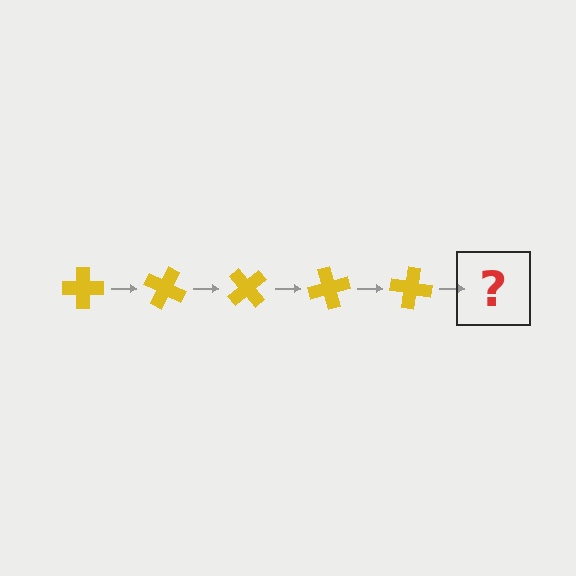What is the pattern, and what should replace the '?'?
The pattern is that the cross rotates 25 degrees each step. The '?' should be a yellow cross rotated 125 degrees.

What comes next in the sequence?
The next element should be a yellow cross rotated 125 degrees.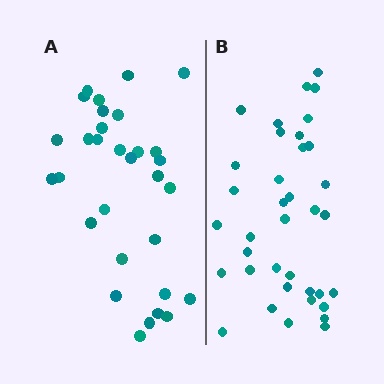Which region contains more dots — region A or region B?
Region B (the right region) has more dots.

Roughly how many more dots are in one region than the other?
Region B has about 6 more dots than region A.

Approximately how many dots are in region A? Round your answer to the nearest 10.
About 30 dots. (The exact count is 31, which rounds to 30.)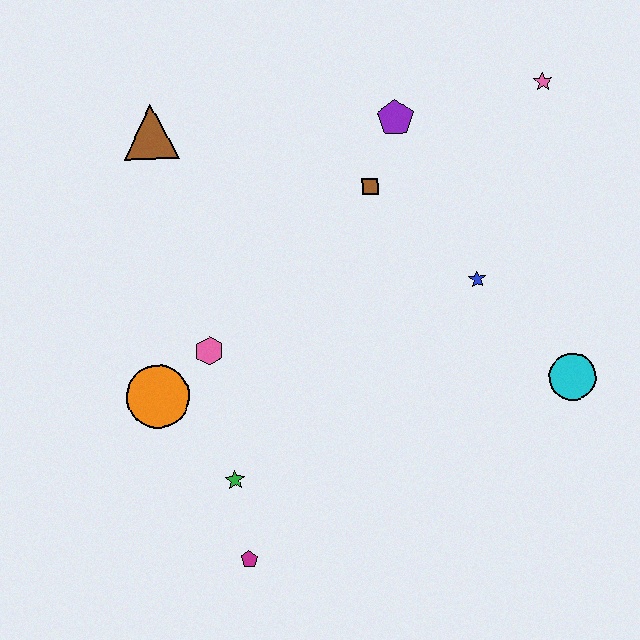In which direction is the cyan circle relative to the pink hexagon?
The cyan circle is to the right of the pink hexagon.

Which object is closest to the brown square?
The purple pentagon is closest to the brown square.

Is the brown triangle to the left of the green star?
Yes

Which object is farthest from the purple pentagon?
The magenta pentagon is farthest from the purple pentagon.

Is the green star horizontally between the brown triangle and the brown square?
Yes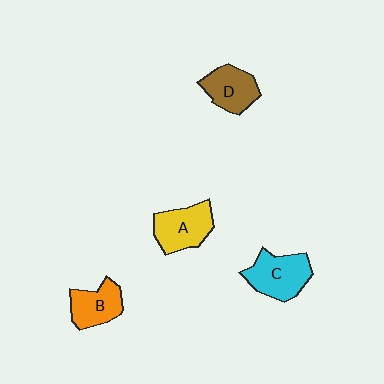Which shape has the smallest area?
Shape B (orange).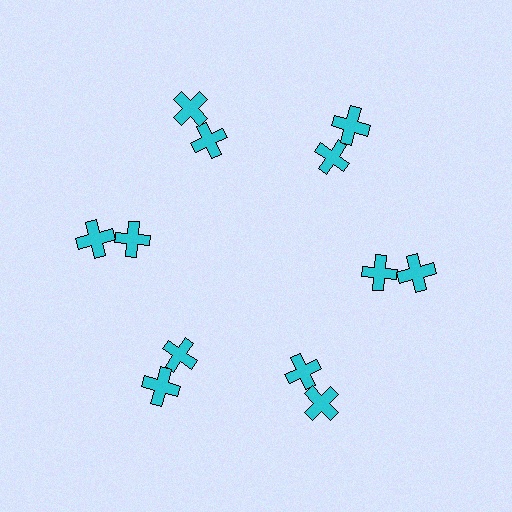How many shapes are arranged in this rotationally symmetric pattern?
There are 12 shapes, arranged in 6 groups of 2.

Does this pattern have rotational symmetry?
Yes, this pattern has 6-fold rotational symmetry. It looks the same after rotating 60 degrees around the center.